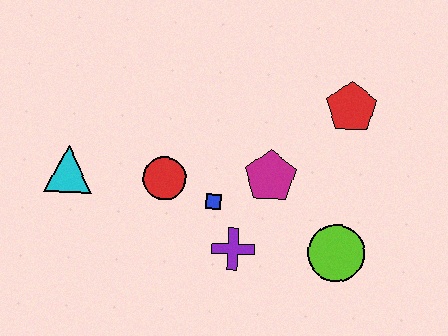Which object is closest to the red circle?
The blue square is closest to the red circle.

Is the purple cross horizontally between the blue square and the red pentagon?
Yes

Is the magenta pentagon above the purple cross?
Yes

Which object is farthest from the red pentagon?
The cyan triangle is farthest from the red pentagon.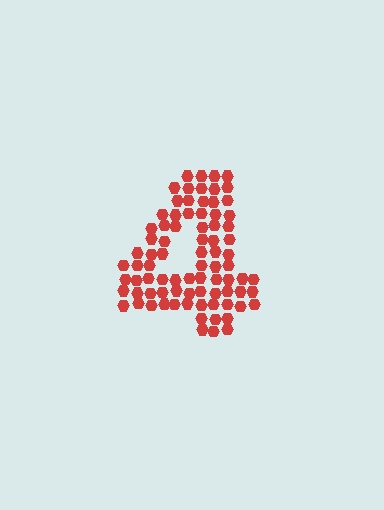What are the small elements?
The small elements are hexagons.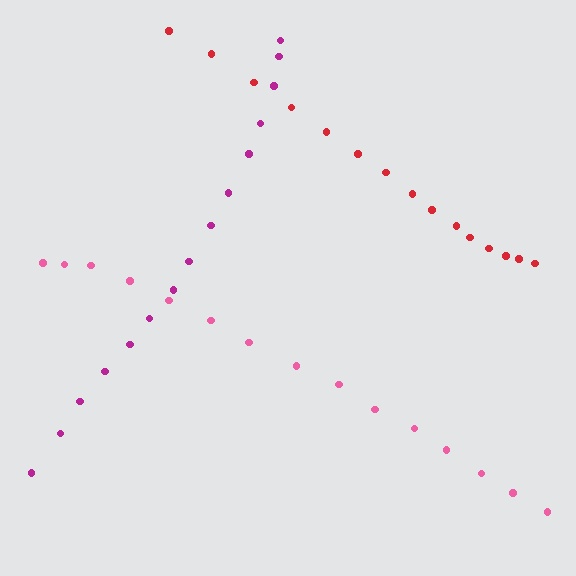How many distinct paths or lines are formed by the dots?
There are 3 distinct paths.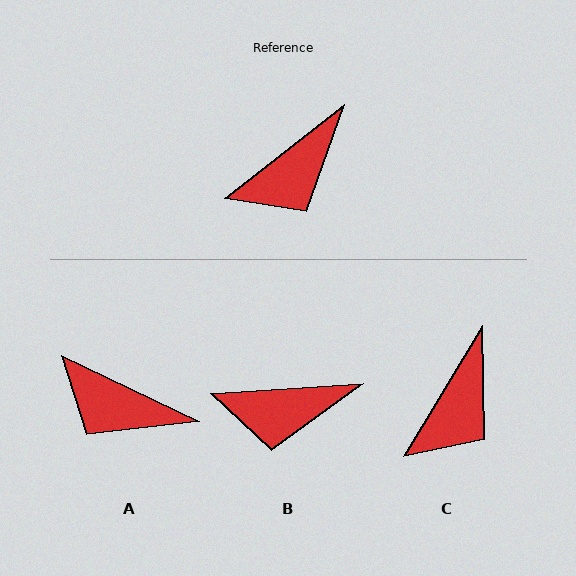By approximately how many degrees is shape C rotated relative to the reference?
Approximately 21 degrees counter-clockwise.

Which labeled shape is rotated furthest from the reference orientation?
A, about 64 degrees away.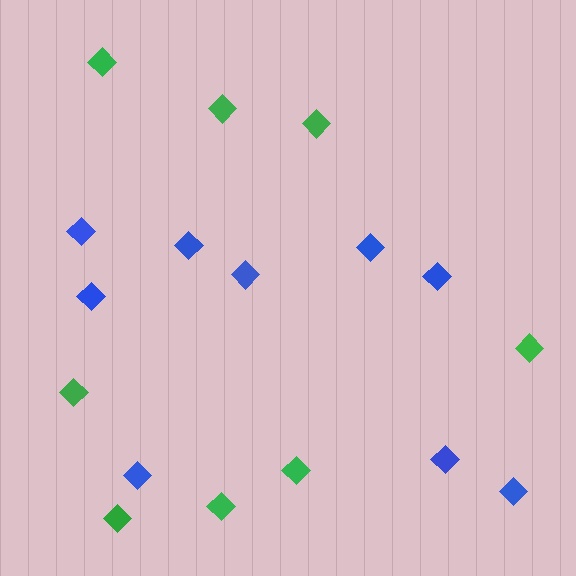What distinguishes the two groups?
There are 2 groups: one group of green diamonds (8) and one group of blue diamonds (9).